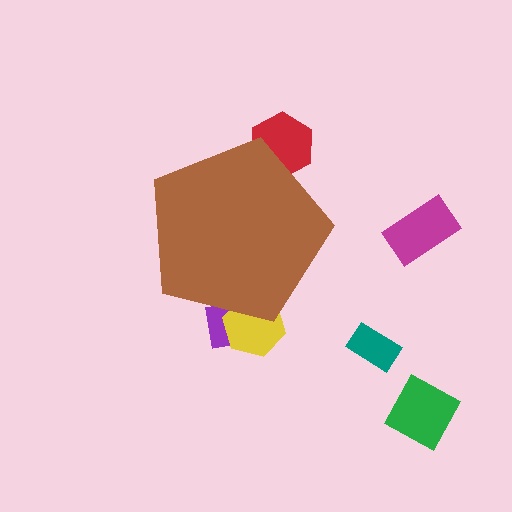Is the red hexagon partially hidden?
Yes, the red hexagon is partially hidden behind the brown pentagon.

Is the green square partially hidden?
No, the green square is fully visible.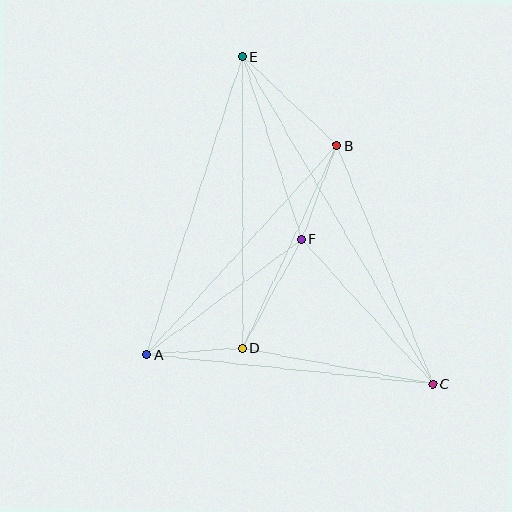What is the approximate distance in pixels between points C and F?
The distance between C and F is approximately 196 pixels.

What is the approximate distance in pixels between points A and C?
The distance between A and C is approximately 287 pixels.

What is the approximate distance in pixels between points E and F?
The distance between E and F is approximately 192 pixels.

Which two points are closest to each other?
Points A and D are closest to each other.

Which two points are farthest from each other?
Points C and E are farthest from each other.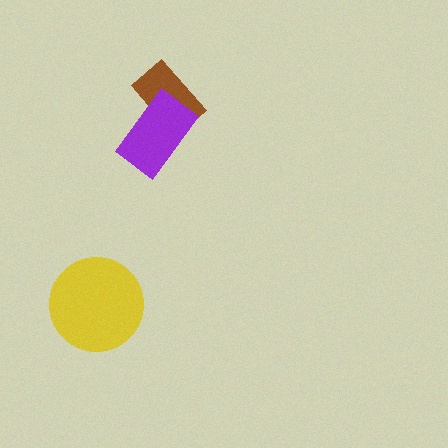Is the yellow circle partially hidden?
No, no other shape covers it.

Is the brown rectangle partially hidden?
Yes, it is partially covered by another shape.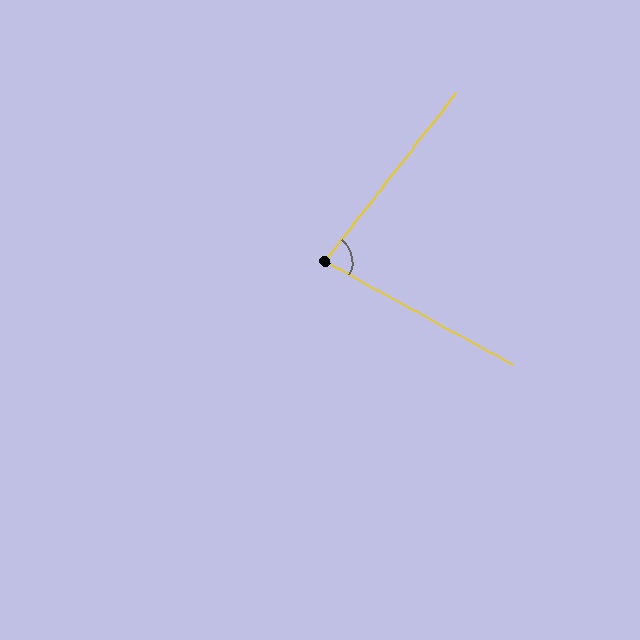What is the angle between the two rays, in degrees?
Approximately 81 degrees.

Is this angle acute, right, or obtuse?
It is acute.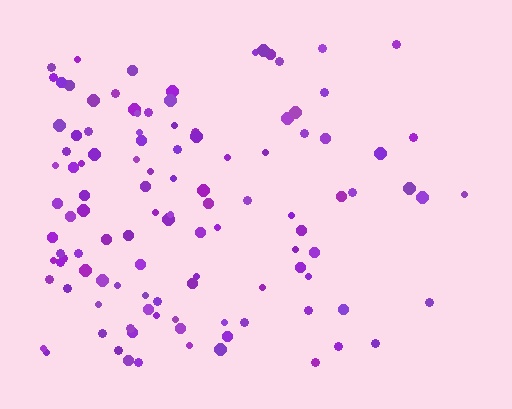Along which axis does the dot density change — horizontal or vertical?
Horizontal.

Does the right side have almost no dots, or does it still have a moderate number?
Still a moderate number, just noticeably fewer than the left.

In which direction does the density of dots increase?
From right to left, with the left side densest.